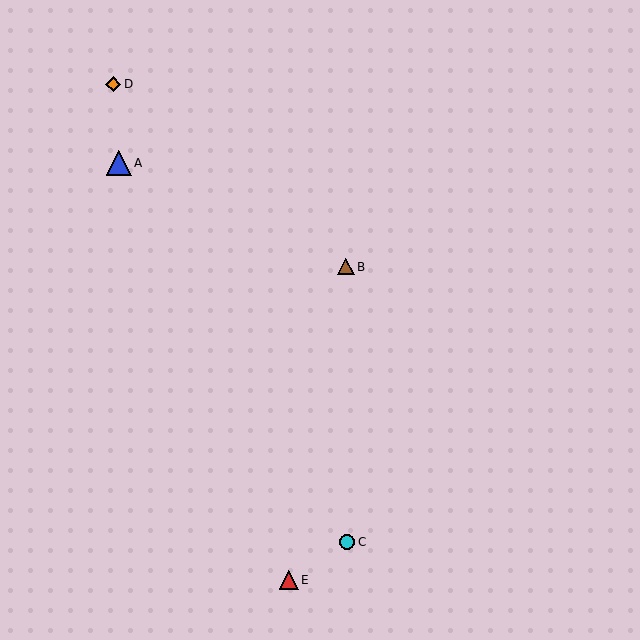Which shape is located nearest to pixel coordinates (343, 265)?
The brown triangle (labeled B) at (346, 267) is nearest to that location.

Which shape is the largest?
The blue triangle (labeled A) is the largest.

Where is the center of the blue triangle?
The center of the blue triangle is at (119, 163).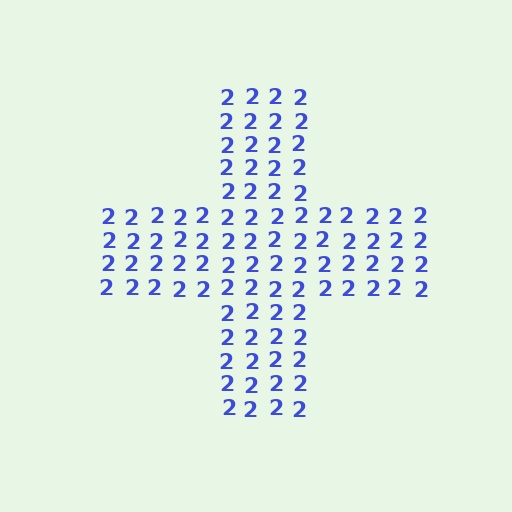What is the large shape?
The large shape is a cross.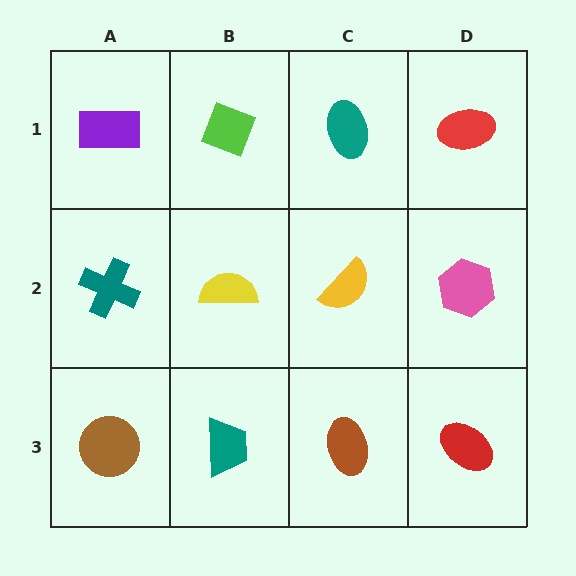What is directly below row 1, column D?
A pink hexagon.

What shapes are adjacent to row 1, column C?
A yellow semicircle (row 2, column C), a lime diamond (row 1, column B), a red ellipse (row 1, column D).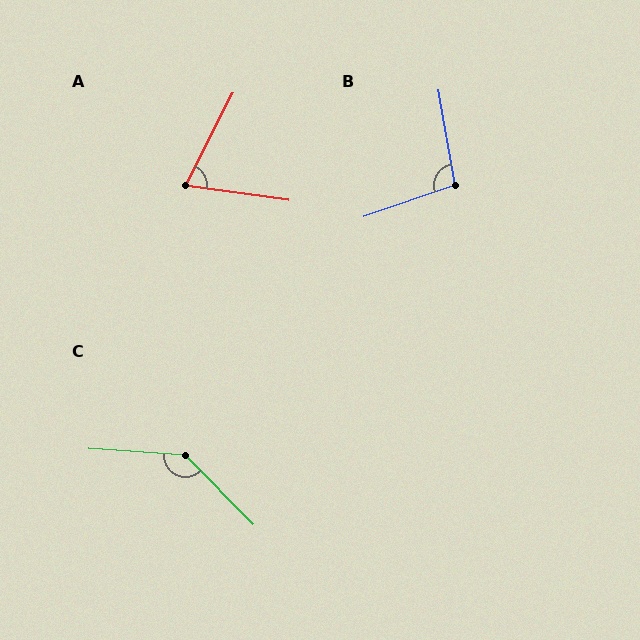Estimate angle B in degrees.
Approximately 99 degrees.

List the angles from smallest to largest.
A (71°), B (99°), C (139°).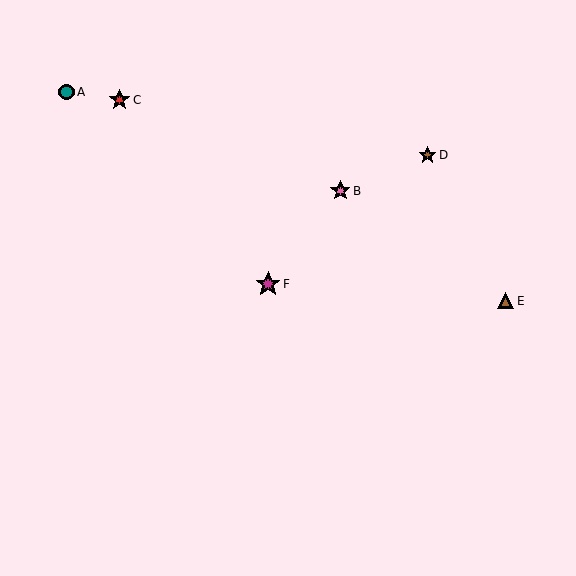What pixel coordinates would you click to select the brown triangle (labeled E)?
Click at (506, 301) to select the brown triangle E.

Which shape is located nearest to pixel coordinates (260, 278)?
The magenta star (labeled F) at (268, 284) is nearest to that location.